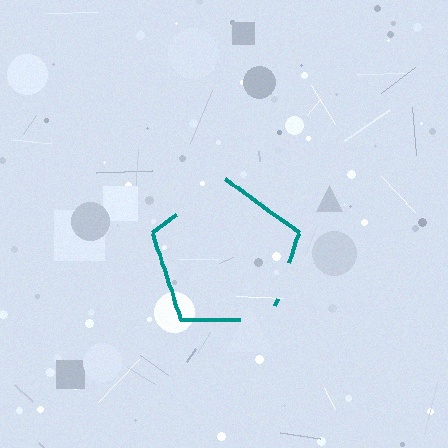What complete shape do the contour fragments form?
The contour fragments form a pentagon.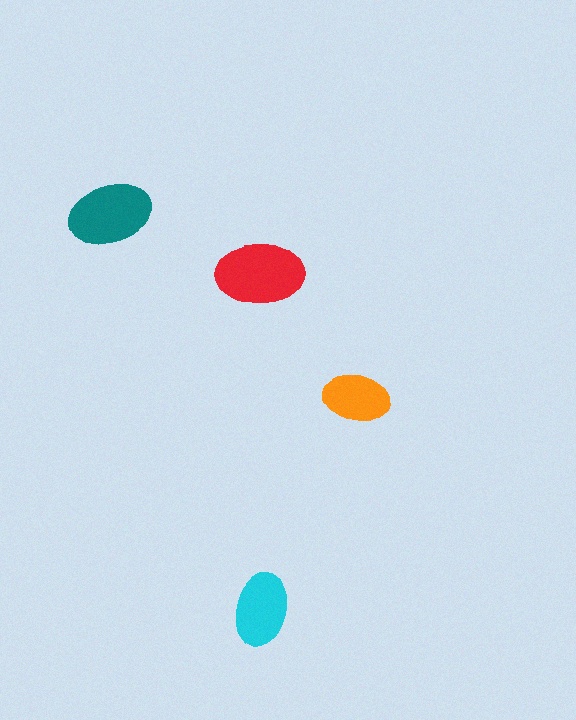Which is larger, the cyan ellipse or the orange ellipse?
The cyan one.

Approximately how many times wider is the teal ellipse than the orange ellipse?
About 1.5 times wider.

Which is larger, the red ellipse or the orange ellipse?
The red one.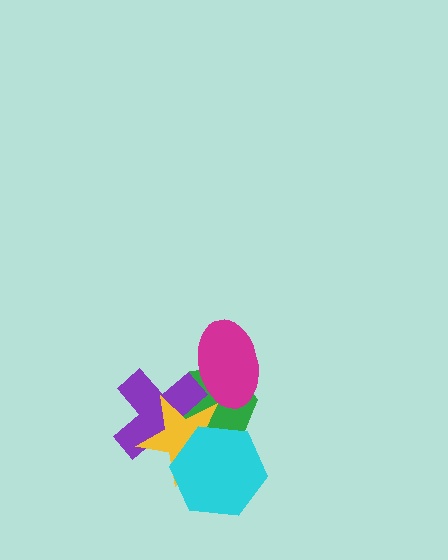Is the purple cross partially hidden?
Yes, it is partially covered by another shape.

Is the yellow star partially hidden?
Yes, it is partially covered by another shape.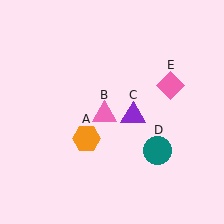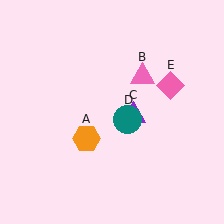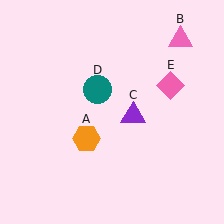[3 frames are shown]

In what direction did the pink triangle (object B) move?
The pink triangle (object B) moved up and to the right.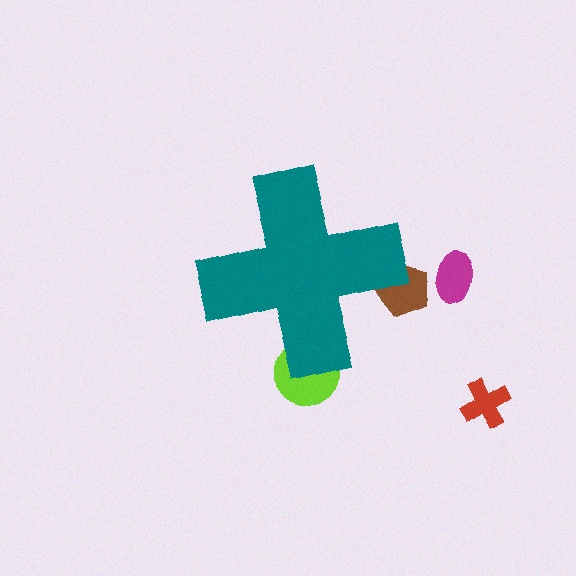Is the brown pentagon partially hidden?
Yes, the brown pentagon is partially hidden behind the teal cross.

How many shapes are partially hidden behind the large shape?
2 shapes are partially hidden.